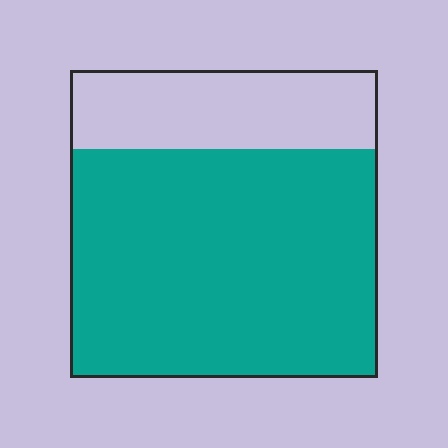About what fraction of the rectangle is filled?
About three quarters (3/4).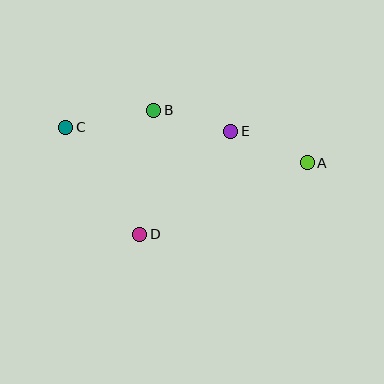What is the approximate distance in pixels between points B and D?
The distance between B and D is approximately 125 pixels.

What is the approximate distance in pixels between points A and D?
The distance between A and D is approximately 182 pixels.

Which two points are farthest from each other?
Points A and C are farthest from each other.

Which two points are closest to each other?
Points B and E are closest to each other.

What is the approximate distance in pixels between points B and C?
The distance between B and C is approximately 90 pixels.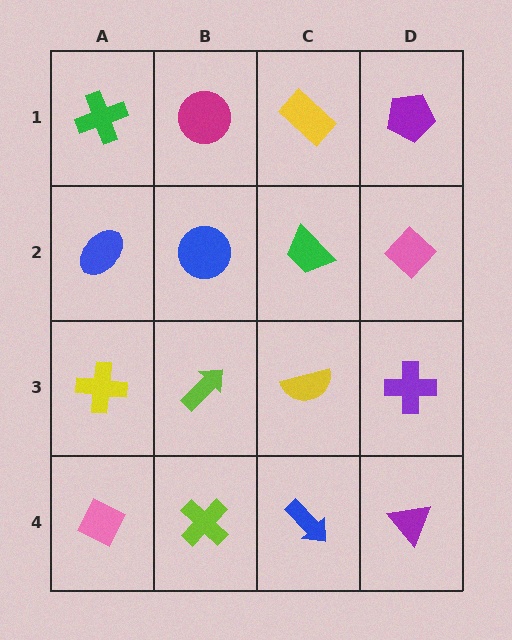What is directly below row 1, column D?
A pink diamond.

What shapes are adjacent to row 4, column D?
A purple cross (row 3, column D), a blue arrow (row 4, column C).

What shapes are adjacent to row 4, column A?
A yellow cross (row 3, column A), a lime cross (row 4, column B).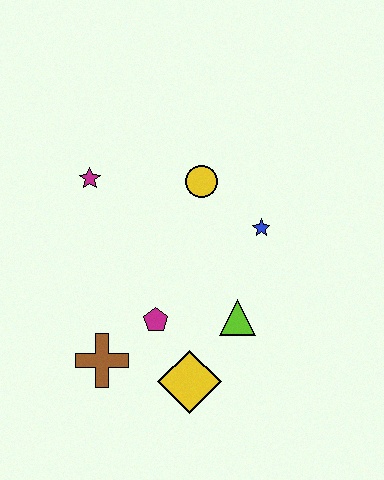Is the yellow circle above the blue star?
Yes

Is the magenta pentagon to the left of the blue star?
Yes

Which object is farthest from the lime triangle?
The magenta star is farthest from the lime triangle.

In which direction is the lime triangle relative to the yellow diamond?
The lime triangle is above the yellow diamond.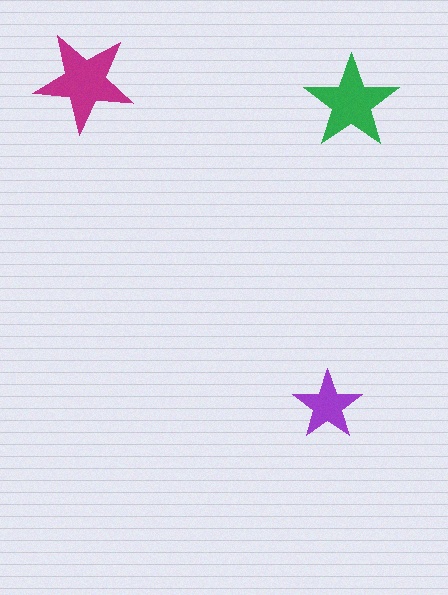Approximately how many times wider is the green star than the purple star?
About 1.5 times wider.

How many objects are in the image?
There are 3 objects in the image.